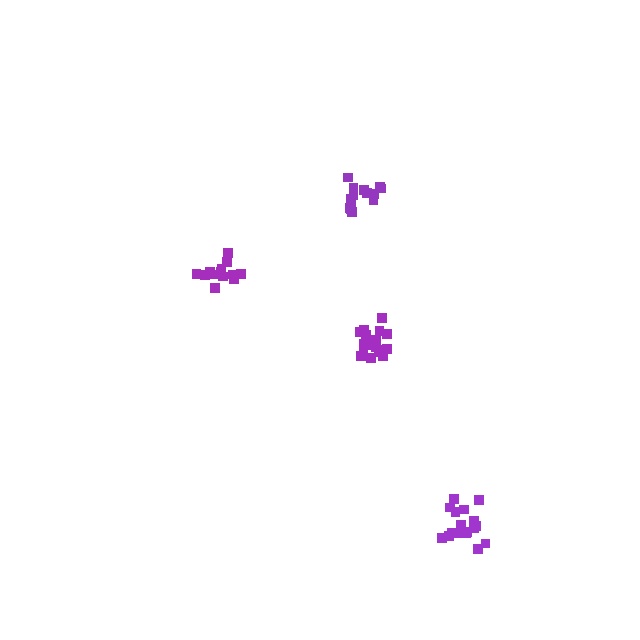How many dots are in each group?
Group 1: 13 dots, Group 2: 13 dots, Group 3: 17 dots, Group 4: 18 dots (61 total).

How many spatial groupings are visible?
There are 4 spatial groupings.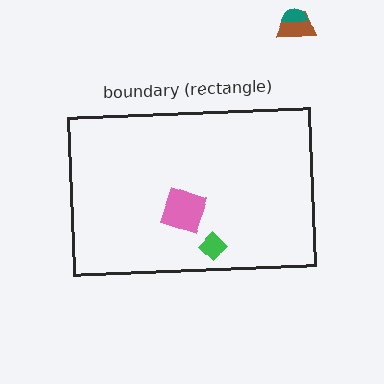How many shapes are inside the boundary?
2 inside, 2 outside.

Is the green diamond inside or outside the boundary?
Inside.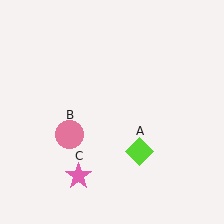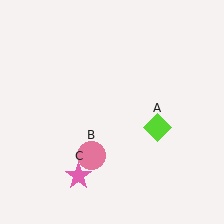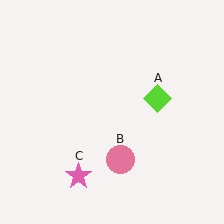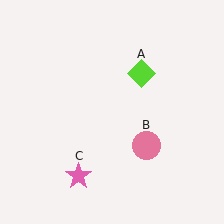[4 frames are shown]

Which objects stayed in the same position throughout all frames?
Pink star (object C) remained stationary.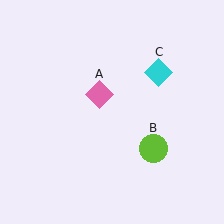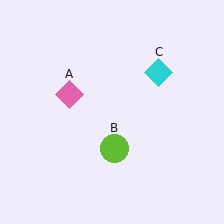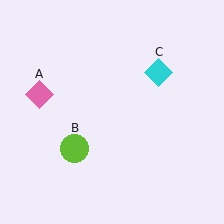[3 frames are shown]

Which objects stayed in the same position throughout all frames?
Cyan diamond (object C) remained stationary.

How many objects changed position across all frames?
2 objects changed position: pink diamond (object A), lime circle (object B).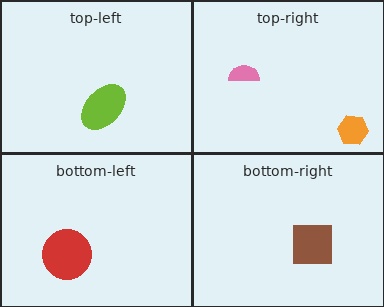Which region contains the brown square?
The bottom-right region.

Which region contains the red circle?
The bottom-left region.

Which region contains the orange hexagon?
The top-right region.